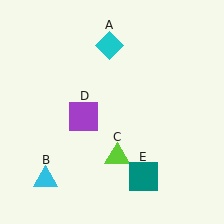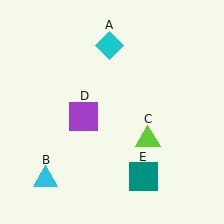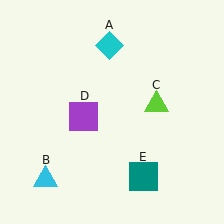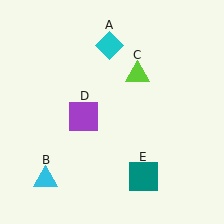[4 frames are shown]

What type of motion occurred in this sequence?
The lime triangle (object C) rotated counterclockwise around the center of the scene.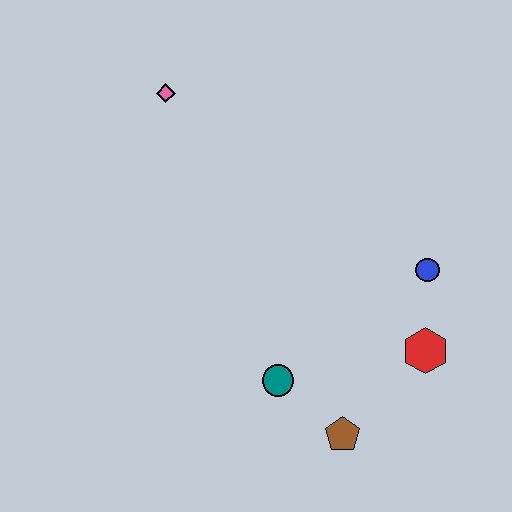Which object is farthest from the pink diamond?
The brown pentagon is farthest from the pink diamond.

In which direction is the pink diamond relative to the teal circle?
The pink diamond is above the teal circle.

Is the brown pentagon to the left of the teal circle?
No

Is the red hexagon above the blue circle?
No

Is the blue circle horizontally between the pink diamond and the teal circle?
No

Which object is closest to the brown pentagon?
The teal circle is closest to the brown pentagon.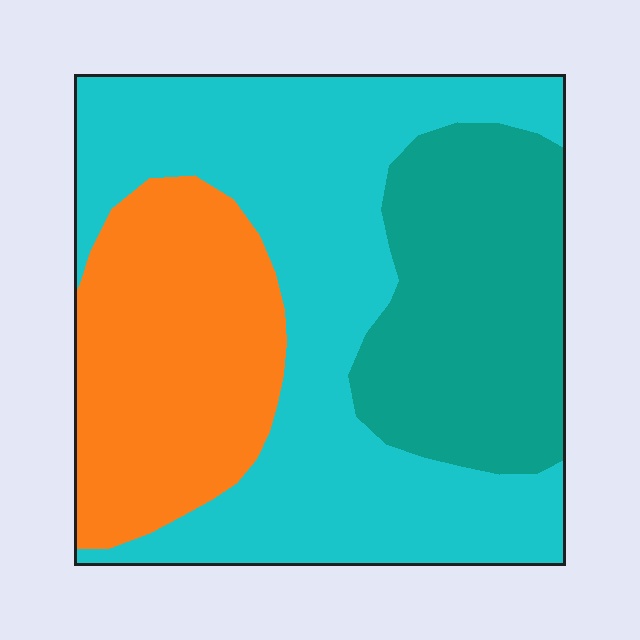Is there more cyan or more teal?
Cyan.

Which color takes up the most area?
Cyan, at roughly 50%.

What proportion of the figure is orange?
Orange covers about 25% of the figure.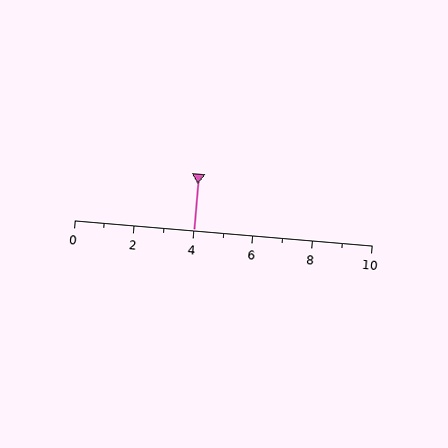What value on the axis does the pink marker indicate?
The marker indicates approximately 4.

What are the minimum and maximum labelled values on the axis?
The axis runs from 0 to 10.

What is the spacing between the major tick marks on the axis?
The major ticks are spaced 2 apart.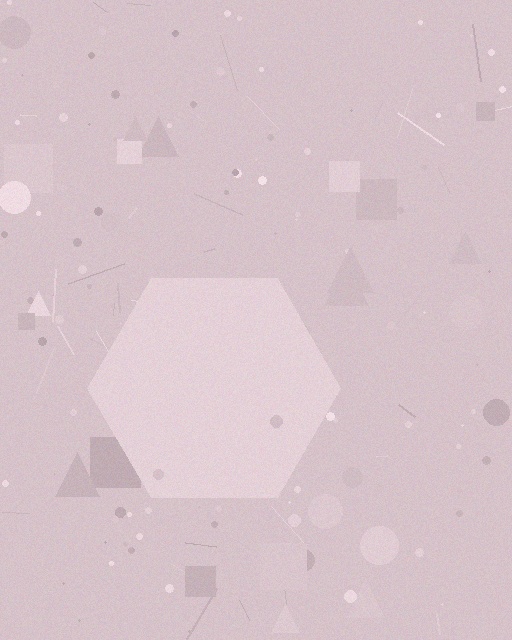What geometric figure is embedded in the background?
A hexagon is embedded in the background.